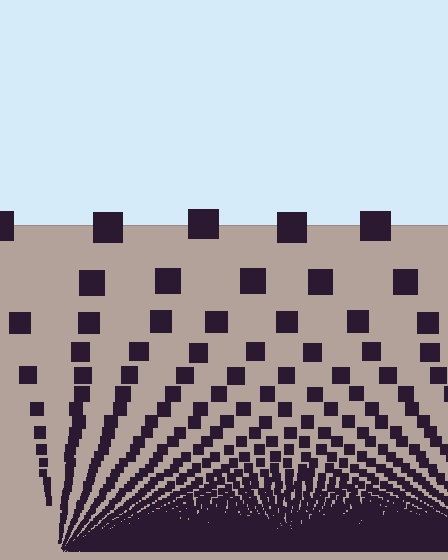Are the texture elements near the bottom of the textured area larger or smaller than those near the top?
Smaller. The gradient is inverted — elements near the bottom are smaller and denser.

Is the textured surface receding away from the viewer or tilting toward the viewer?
The surface appears to tilt toward the viewer. Texture elements get larger and sparser toward the top.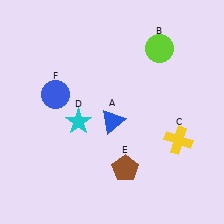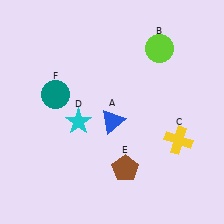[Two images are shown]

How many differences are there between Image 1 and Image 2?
There is 1 difference between the two images.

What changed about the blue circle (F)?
In Image 1, F is blue. In Image 2, it changed to teal.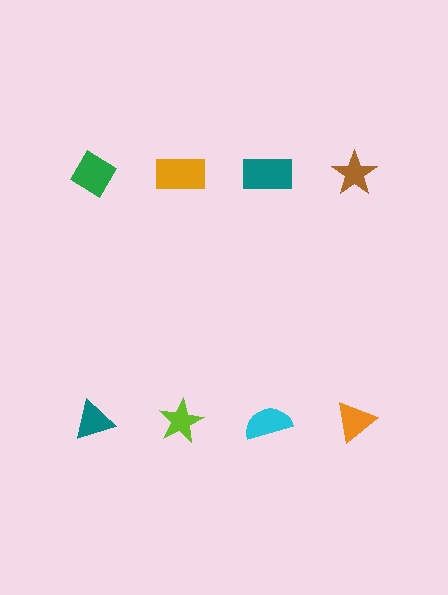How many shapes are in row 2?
4 shapes.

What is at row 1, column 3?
A teal rectangle.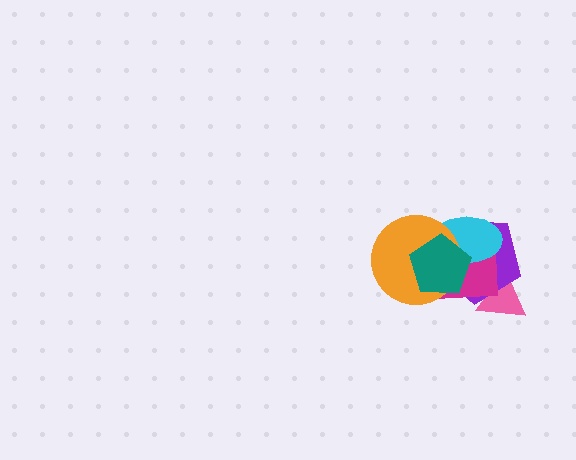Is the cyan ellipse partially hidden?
Yes, it is partially covered by another shape.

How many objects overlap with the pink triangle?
2 objects overlap with the pink triangle.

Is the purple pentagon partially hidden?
Yes, it is partially covered by another shape.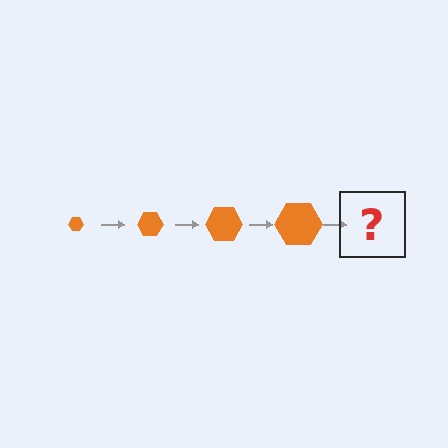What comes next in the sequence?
The next element should be an orange hexagon, larger than the previous one.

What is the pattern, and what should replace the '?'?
The pattern is that the hexagon gets progressively larger each step. The '?' should be an orange hexagon, larger than the previous one.